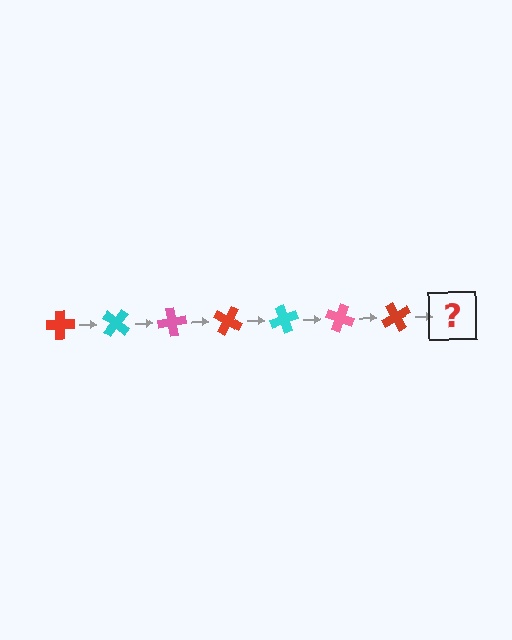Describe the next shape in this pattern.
It should be a cyan cross, rotated 280 degrees from the start.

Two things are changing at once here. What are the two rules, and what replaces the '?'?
The two rules are that it rotates 40 degrees each step and the color cycles through red, cyan, and pink. The '?' should be a cyan cross, rotated 280 degrees from the start.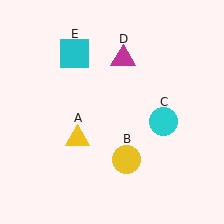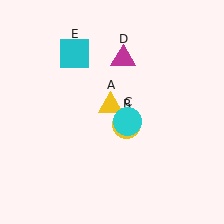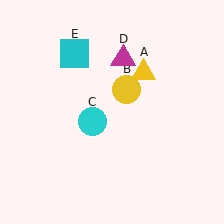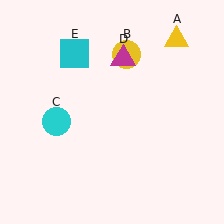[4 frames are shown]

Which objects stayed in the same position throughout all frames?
Magenta triangle (object D) and cyan square (object E) remained stationary.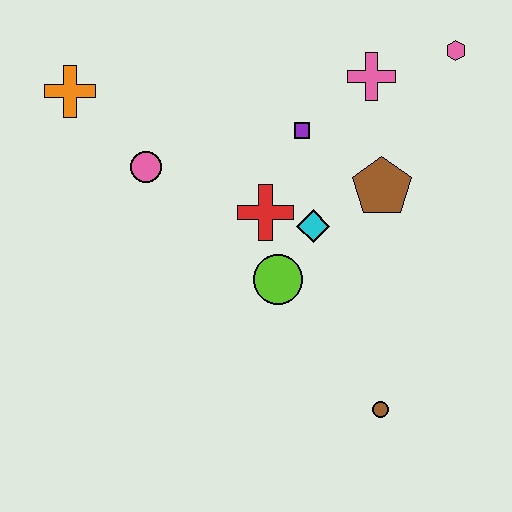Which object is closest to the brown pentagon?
The cyan diamond is closest to the brown pentagon.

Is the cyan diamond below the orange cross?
Yes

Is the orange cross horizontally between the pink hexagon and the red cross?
No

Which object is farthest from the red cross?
The pink hexagon is farthest from the red cross.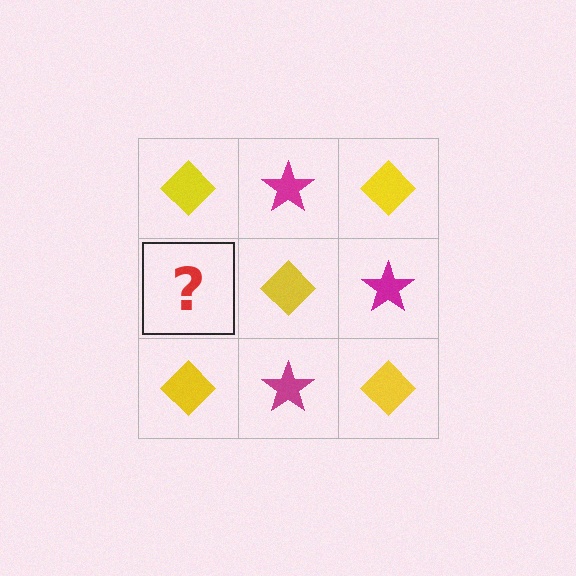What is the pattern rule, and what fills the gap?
The rule is that it alternates yellow diamond and magenta star in a checkerboard pattern. The gap should be filled with a magenta star.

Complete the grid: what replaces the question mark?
The question mark should be replaced with a magenta star.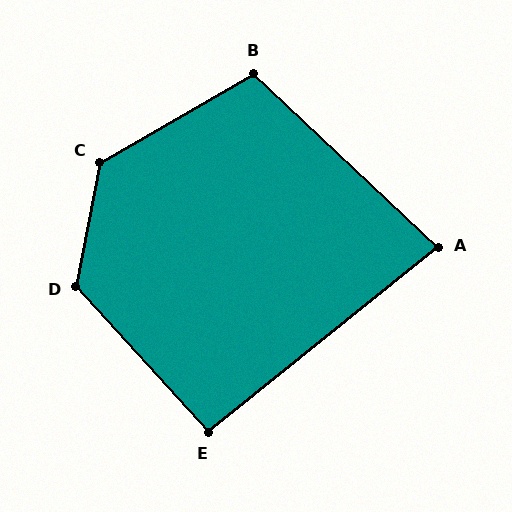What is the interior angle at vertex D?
Approximately 127 degrees (obtuse).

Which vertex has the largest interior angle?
C, at approximately 131 degrees.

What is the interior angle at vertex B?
Approximately 107 degrees (obtuse).